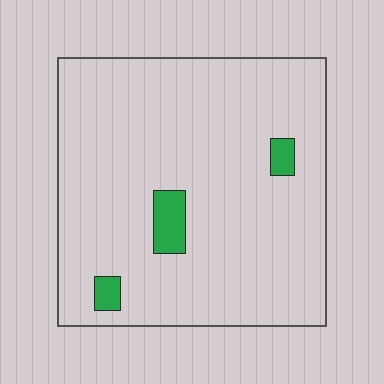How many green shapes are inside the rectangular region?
3.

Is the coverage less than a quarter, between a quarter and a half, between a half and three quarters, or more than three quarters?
Less than a quarter.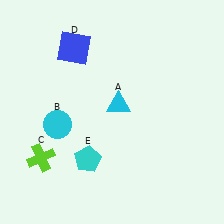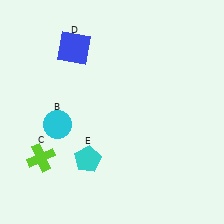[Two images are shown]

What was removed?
The cyan triangle (A) was removed in Image 2.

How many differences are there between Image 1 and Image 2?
There is 1 difference between the two images.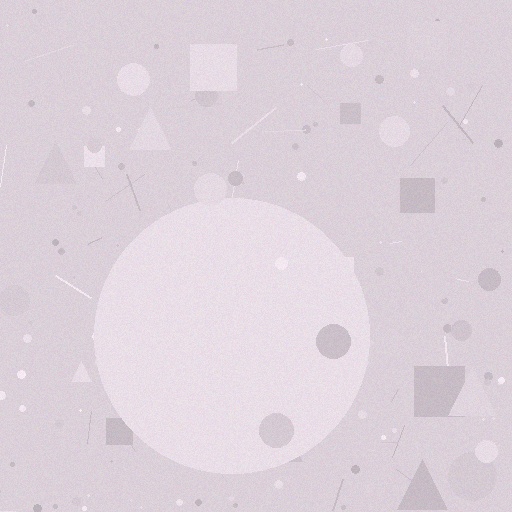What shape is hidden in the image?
A circle is hidden in the image.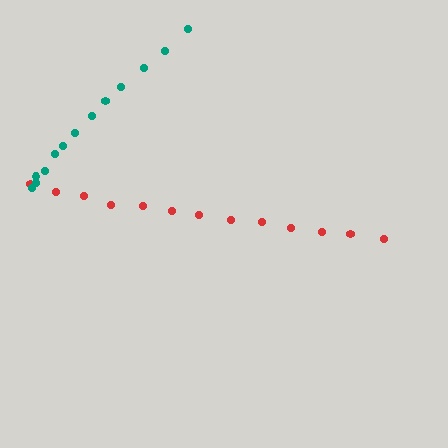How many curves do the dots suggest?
There are 2 distinct paths.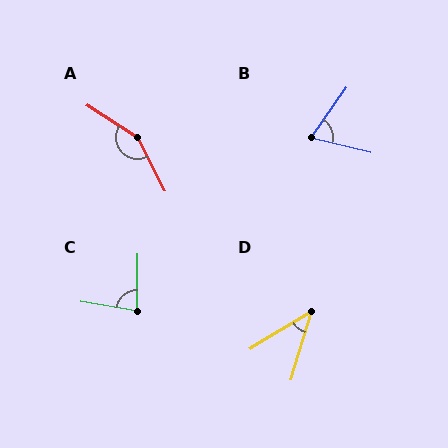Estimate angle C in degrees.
Approximately 81 degrees.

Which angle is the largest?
A, at approximately 151 degrees.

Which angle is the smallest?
D, at approximately 42 degrees.